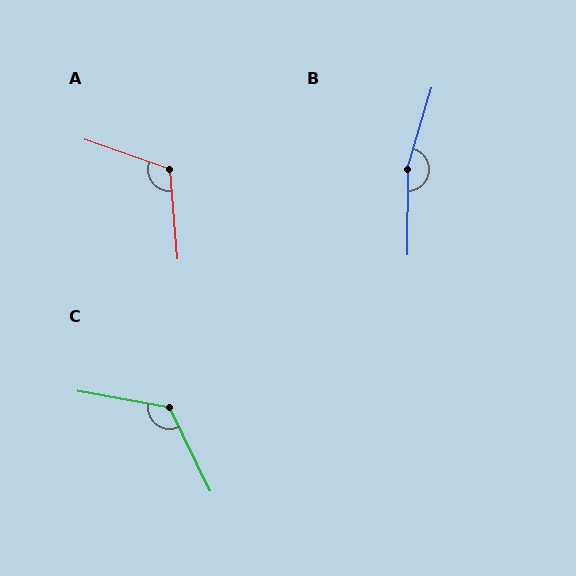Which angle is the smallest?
A, at approximately 114 degrees.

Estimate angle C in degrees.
Approximately 126 degrees.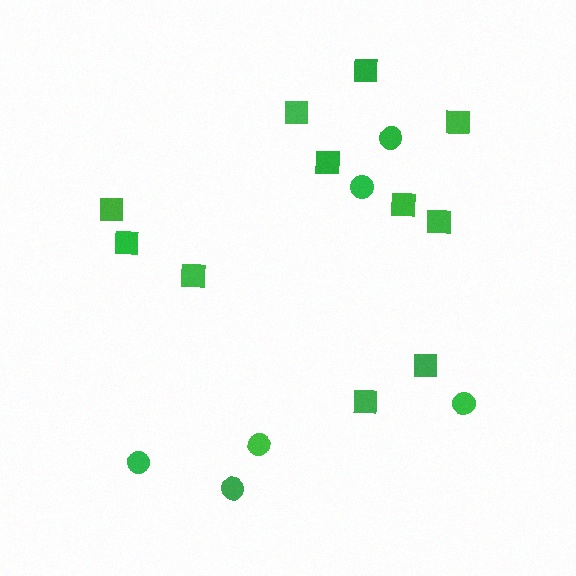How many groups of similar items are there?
There are 2 groups: one group of squares (11) and one group of circles (6).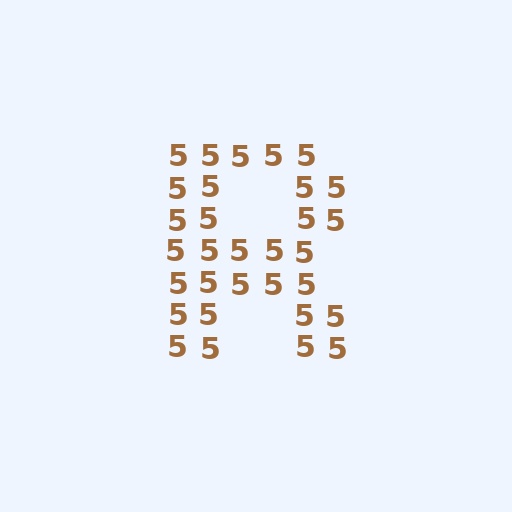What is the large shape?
The large shape is the letter R.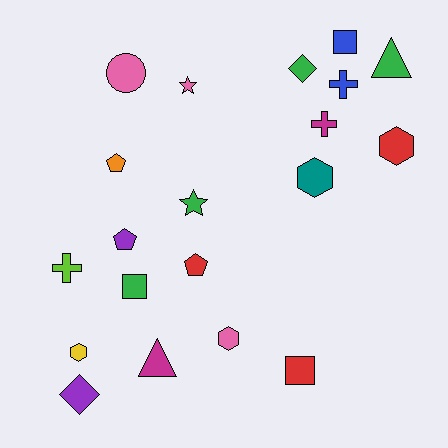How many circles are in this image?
There is 1 circle.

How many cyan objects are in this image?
There are no cyan objects.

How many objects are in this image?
There are 20 objects.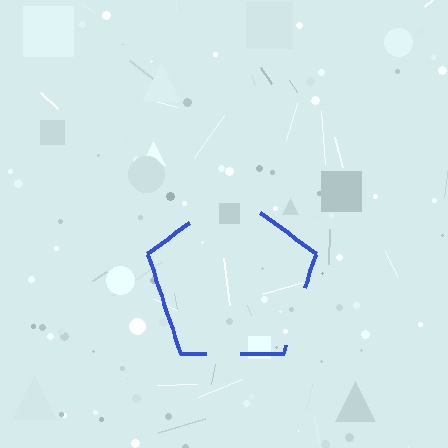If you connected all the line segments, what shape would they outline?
They would outline a pentagon.